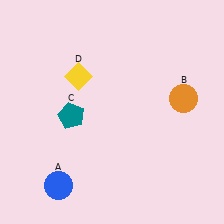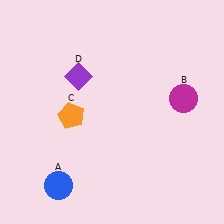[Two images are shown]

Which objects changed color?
B changed from orange to magenta. C changed from teal to orange. D changed from yellow to purple.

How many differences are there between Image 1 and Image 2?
There are 3 differences between the two images.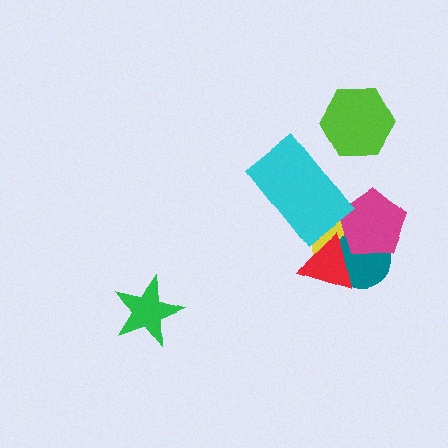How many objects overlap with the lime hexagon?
0 objects overlap with the lime hexagon.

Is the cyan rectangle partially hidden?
No, no other shape covers it.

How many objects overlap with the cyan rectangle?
1 object overlaps with the cyan rectangle.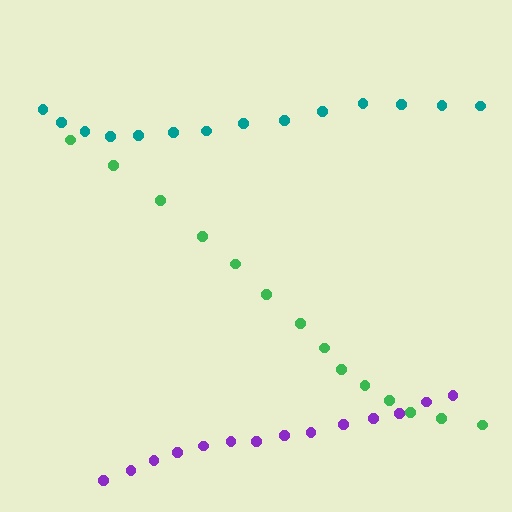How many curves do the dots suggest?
There are 3 distinct paths.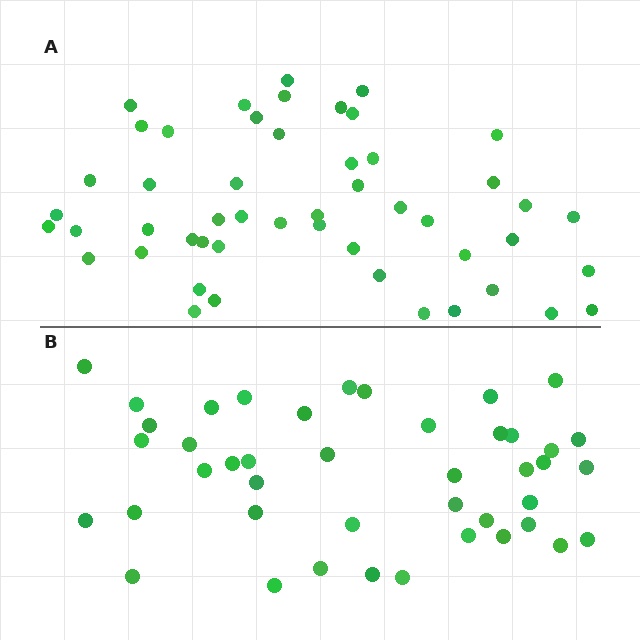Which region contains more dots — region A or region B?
Region A (the top region) has more dots.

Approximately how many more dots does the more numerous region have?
Region A has roughly 8 or so more dots than region B.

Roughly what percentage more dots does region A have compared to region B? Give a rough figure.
About 15% more.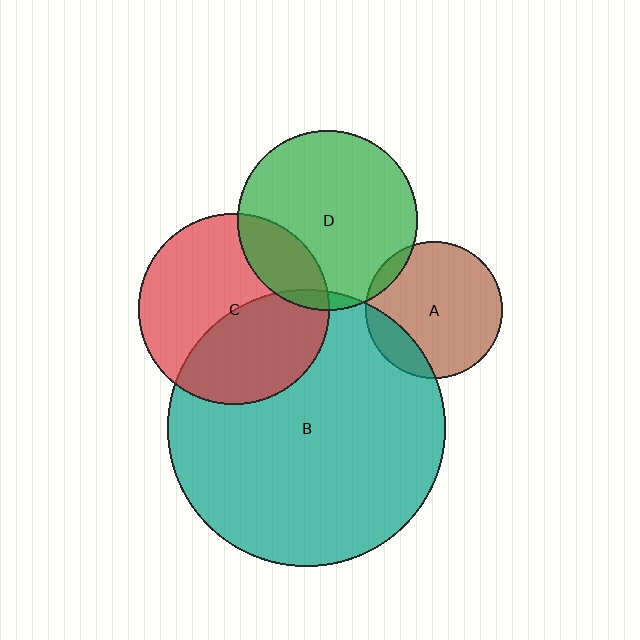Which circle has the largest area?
Circle B (teal).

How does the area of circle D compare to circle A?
Approximately 1.7 times.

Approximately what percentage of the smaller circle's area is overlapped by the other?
Approximately 15%.